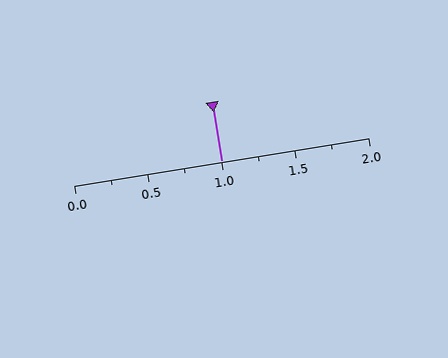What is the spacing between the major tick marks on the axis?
The major ticks are spaced 0.5 apart.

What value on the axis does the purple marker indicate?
The marker indicates approximately 1.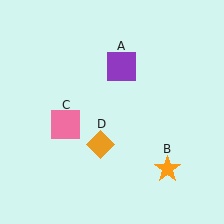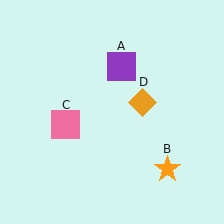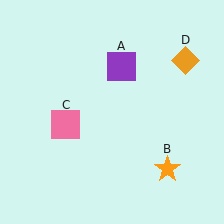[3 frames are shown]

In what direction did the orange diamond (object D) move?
The orange diamond (object D) moved up and to the right.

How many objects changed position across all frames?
1 object changed position: orange diamond (object D).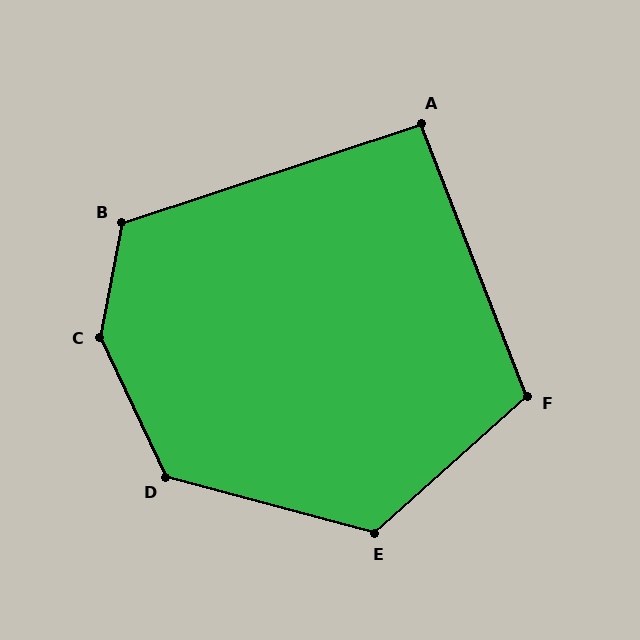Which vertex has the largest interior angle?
C, at approximately 144 degrees.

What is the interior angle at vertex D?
Approximately 130 degrees (obtuse).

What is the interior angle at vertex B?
Approximately 119 degrees (obtuse).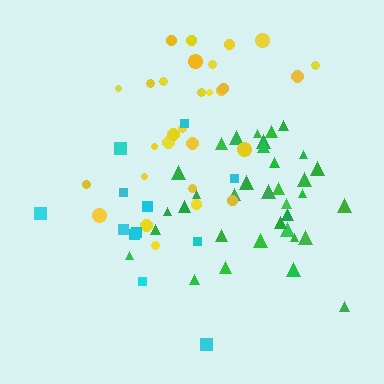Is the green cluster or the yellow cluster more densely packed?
Green.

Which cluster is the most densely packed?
Green.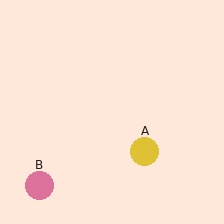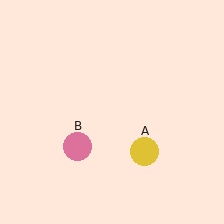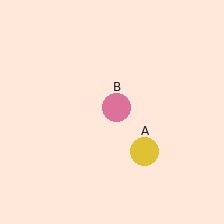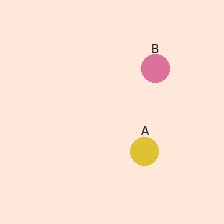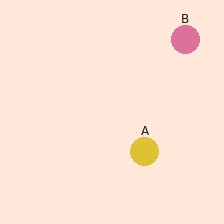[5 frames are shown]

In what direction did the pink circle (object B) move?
The pink circle (object B) moved up and to the right.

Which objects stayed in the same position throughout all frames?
Yellow circle (object A) remained stationary.